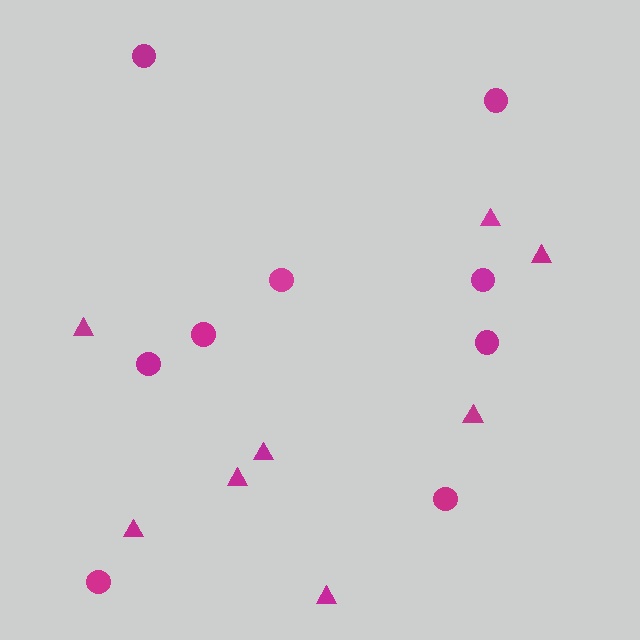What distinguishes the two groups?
There are 2 groups: one group of triangles (8) and one group of circles (9).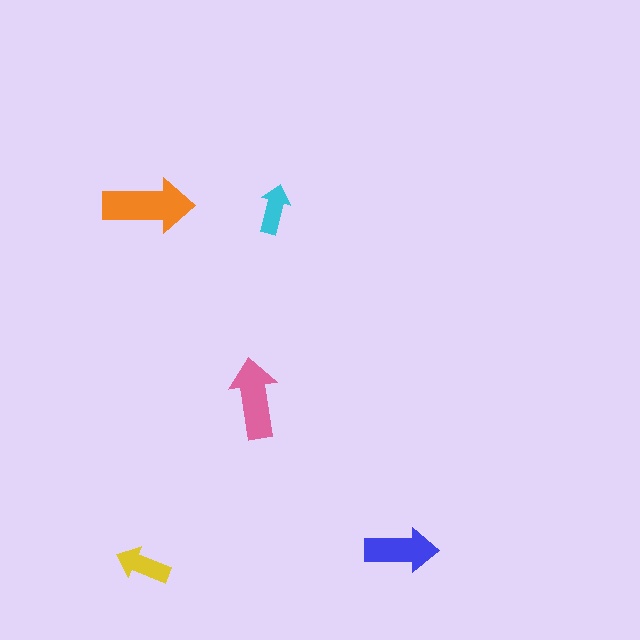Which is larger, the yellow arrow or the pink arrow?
The pink one.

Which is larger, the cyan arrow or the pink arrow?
The pink one.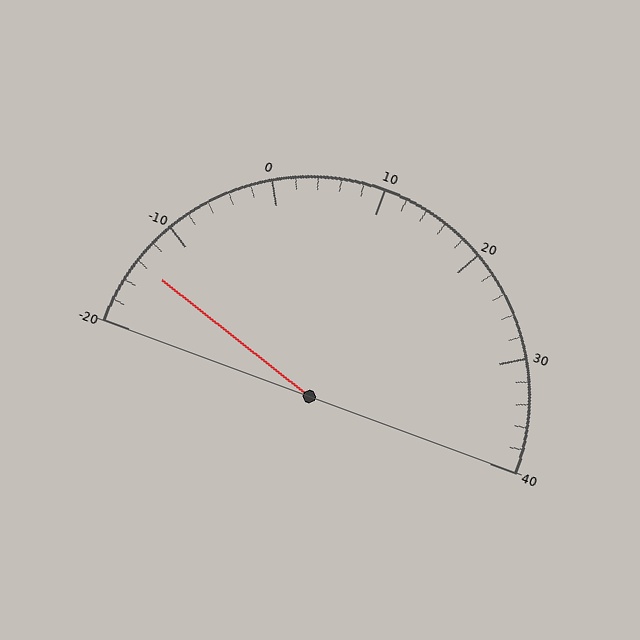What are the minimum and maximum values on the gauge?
The gauge ranges from -20 to 40.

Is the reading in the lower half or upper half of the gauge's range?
The reading is in the lower half of the range (-20 to 40).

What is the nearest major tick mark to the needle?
The nearest major tick mark is -10.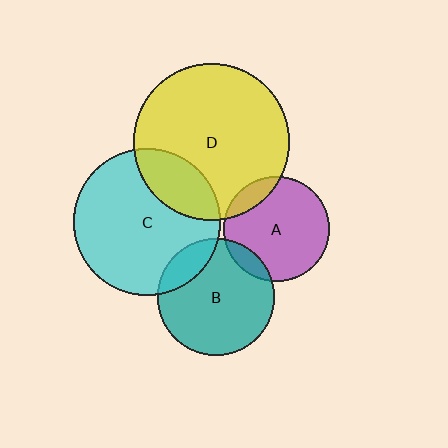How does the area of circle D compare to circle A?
Approximately 2.2 times.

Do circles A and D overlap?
Yes.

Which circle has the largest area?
Circle D (yellow).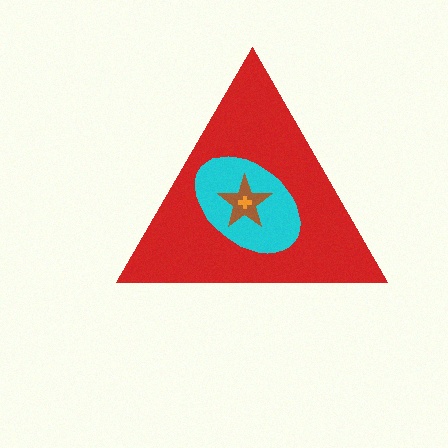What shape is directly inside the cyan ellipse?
The brown star.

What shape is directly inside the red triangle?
The cyan ellipse.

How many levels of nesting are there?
4.